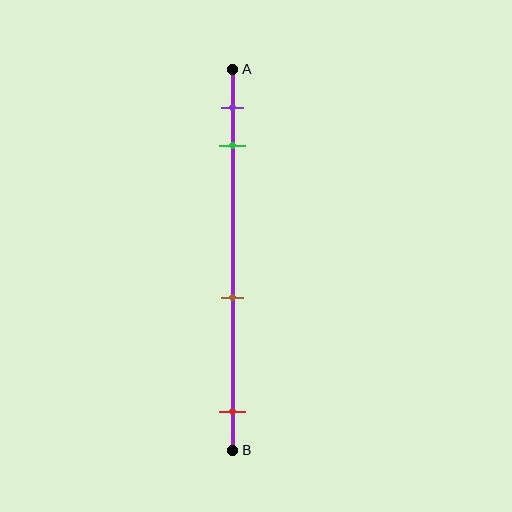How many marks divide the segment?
There are 4 marks dividing the segment.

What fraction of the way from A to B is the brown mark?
The brown mark is approximately 60% (0.6) of the way from A to B.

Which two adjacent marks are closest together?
The purple and green marks are the closest adjacent pair.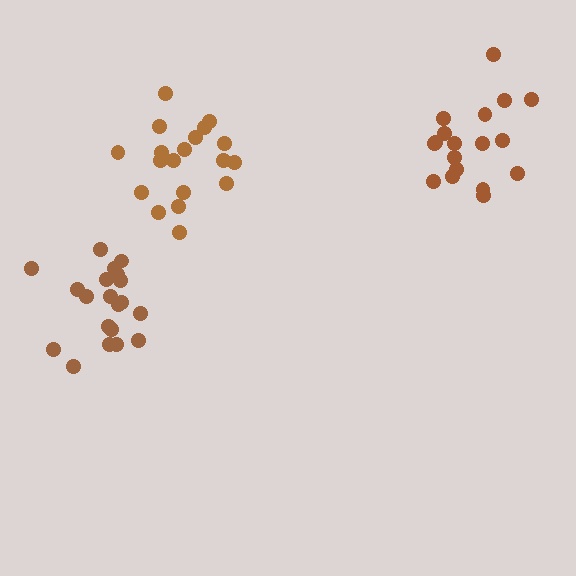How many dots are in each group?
Group 1: 18 dots, Group 2: 20 dots, Group 3: 19 dots (57 total).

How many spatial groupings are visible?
There are 3 spatial groupings.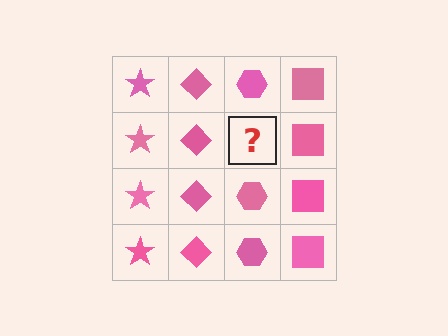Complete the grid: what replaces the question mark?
The question mark should be replaced with a pink hexagon.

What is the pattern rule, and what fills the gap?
The rule is that each column has a consistent shape. The gap should be filled with a pink hexagon.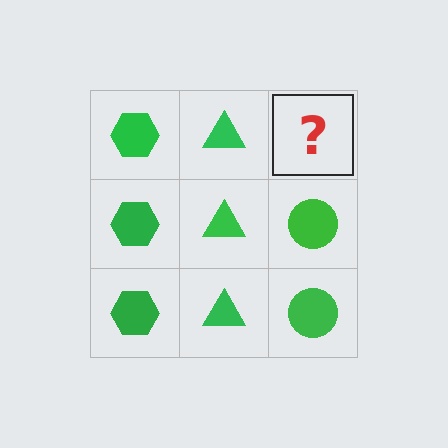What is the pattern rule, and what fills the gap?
The rule is that each column has a consistent shape. The gap should be filled with a green circle.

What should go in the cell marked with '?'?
The missing cell should contain a green circle.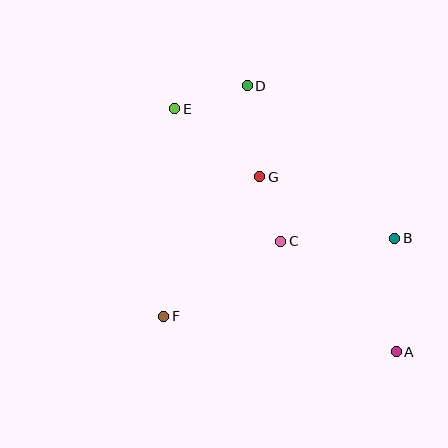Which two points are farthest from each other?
Points A and E are farthest from each other.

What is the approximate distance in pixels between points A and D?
The distance between A and D is approximately 305 pixels.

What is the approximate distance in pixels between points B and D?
The distance between B and D is approximately 212 pixels.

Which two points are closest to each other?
Points C and G are closest to each other.